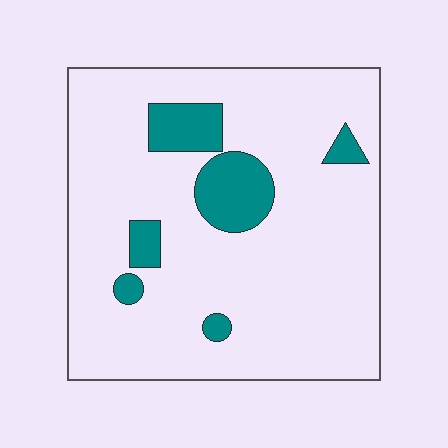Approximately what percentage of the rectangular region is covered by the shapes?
Approximately 15%.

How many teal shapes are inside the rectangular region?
6.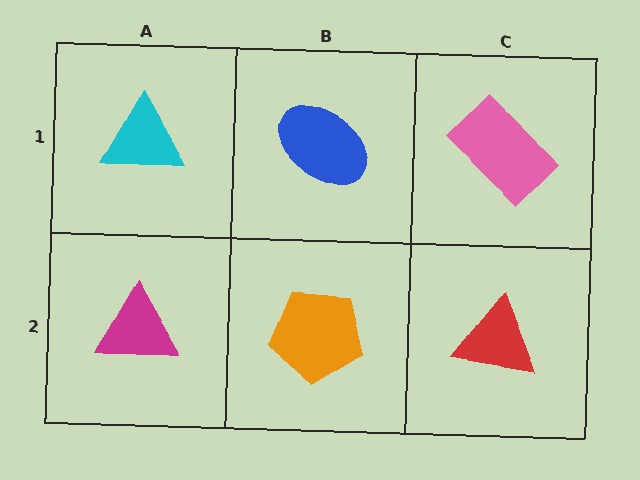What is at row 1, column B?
A blue ellipse.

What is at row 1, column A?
A cyan triangle.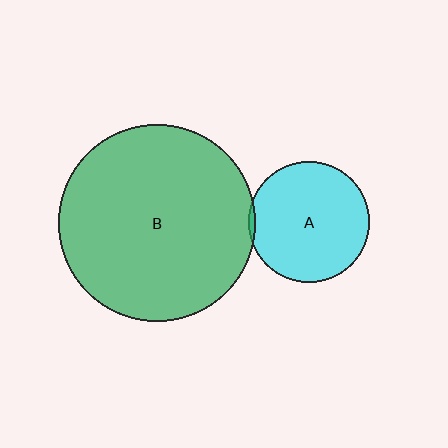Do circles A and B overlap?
Yes.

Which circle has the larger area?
Circle B (green).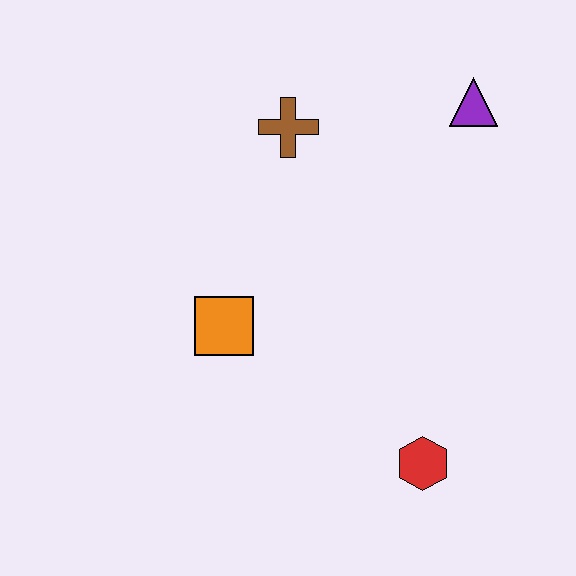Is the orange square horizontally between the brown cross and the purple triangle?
No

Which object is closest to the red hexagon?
The orange square is closest to the red hexagon.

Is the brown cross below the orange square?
No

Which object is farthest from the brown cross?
The red hexagon is farthest from the brown cross.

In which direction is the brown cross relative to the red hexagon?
The brown cross is above the red hexagon.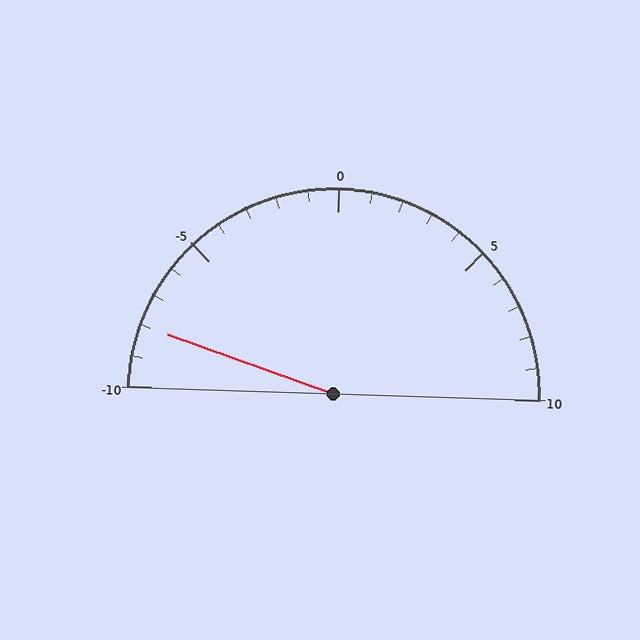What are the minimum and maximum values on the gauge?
The gauge ranges from -10 to 10.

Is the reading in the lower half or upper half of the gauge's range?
The reading is in the lower half of the range (-10 to 10).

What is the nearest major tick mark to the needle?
The nearest major tick mark is -10.